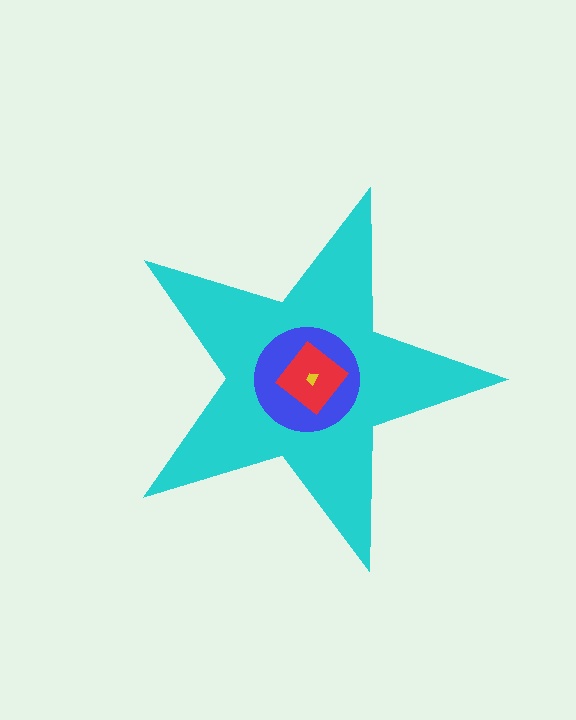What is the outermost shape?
The cyan star.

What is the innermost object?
The yellow trapezoid.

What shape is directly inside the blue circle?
The red diamond.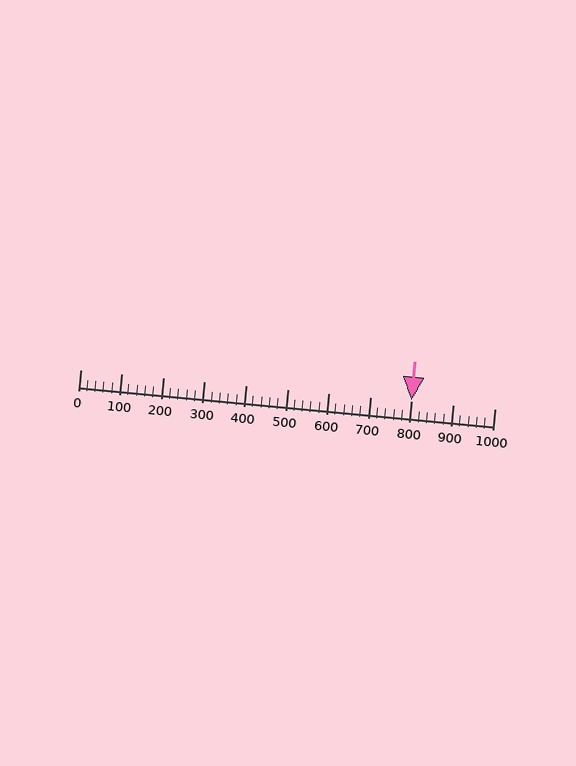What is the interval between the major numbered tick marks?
The major tick marks are spaced 100 units apart.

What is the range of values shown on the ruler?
The ruler shows values from 0 to 1000.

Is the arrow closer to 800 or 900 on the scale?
The arrow is closer to 800.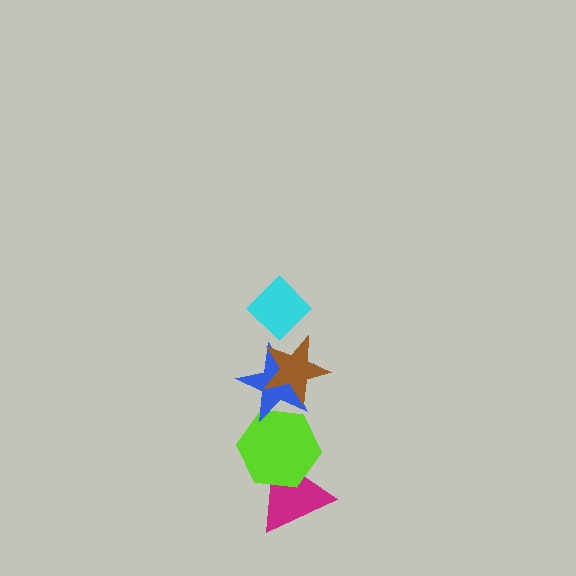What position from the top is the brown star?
The brown star is 2nd from the top.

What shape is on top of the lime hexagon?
The blue star is on top of the lime hexagon.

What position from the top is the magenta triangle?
The magenta triangle is 5th from the top.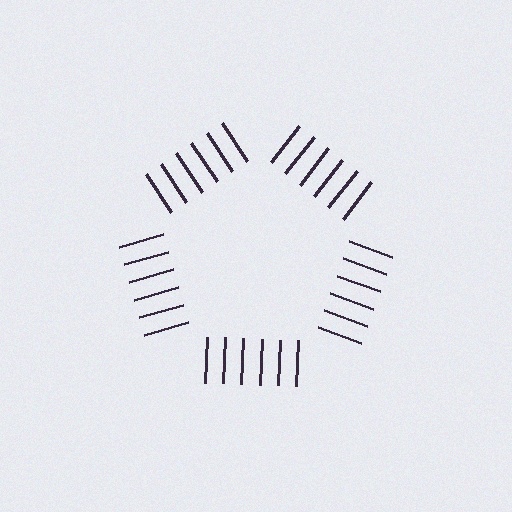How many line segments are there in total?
30 — 6 along each of the 5 edges.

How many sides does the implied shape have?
5 sides — the line-ends trace a pentagon.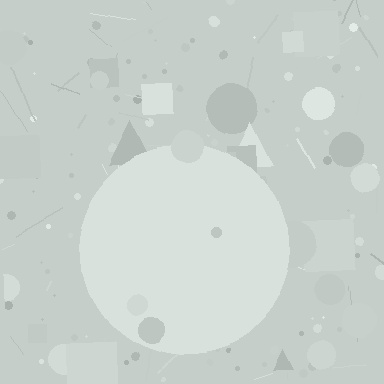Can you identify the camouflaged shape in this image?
The camouflaged shape is a circle.